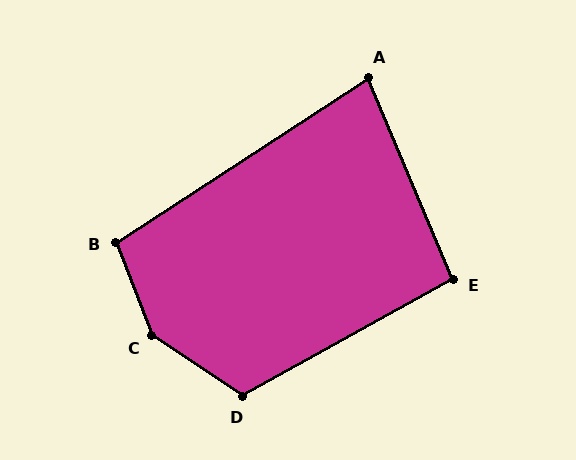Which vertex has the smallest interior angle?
A, at approximately 79 degrees.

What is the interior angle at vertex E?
Approximately 96 degrees (obtuse).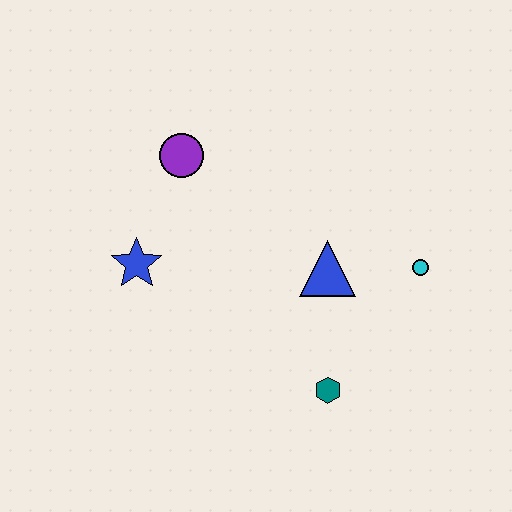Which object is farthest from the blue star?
The cyan circle is farthest from the blue star.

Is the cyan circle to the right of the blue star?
Yes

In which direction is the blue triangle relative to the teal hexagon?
The blue triangle is above the teal hexagon.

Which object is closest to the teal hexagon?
The blue triangle is closest to the teal hexagon.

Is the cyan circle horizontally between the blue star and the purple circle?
No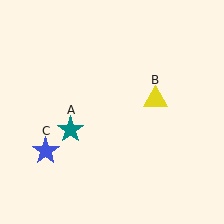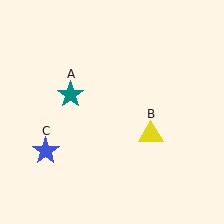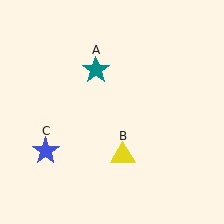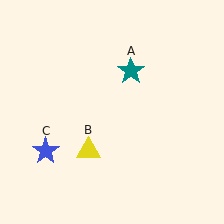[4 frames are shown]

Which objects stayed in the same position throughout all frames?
Blue star (object C) remained stationary.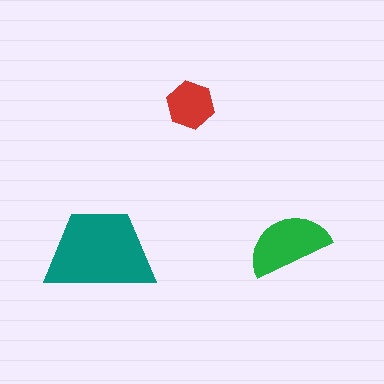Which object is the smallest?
The red hexagon.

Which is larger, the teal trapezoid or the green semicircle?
The teal trapezoid.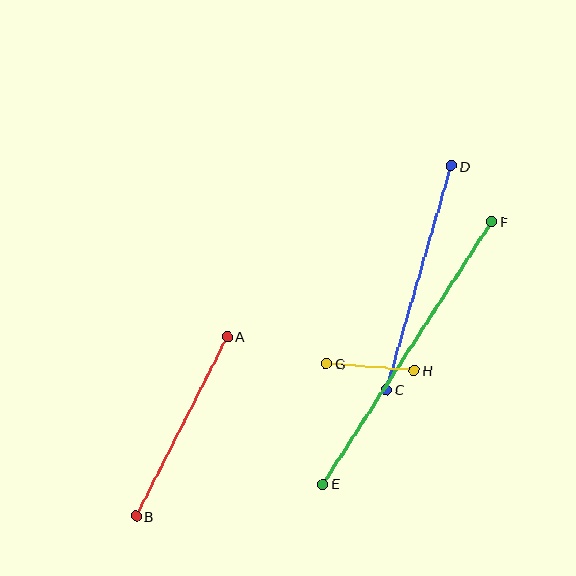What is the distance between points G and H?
The distance is approximately 88 pixels.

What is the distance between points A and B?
The distance is approximately 201 pixels.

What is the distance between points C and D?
The distance is approximately 233 pixels.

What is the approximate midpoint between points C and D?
The midpoint is at approximately (419, 278) pixels.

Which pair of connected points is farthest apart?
Points E and F are farthest apart.